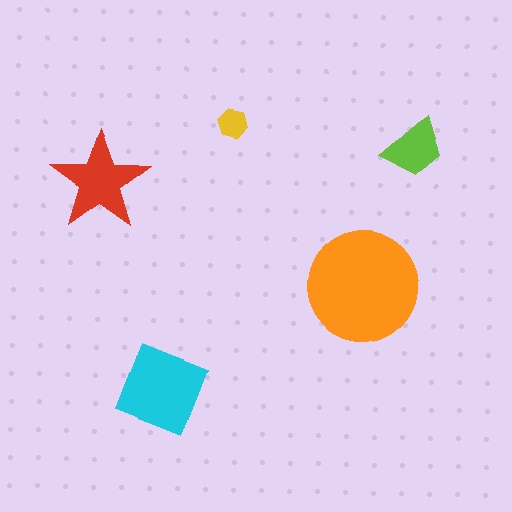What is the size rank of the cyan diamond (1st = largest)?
2nd.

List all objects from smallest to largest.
The yellow hexagon, the lime trapezoid, the red star, the cyan diamond, the orange circle.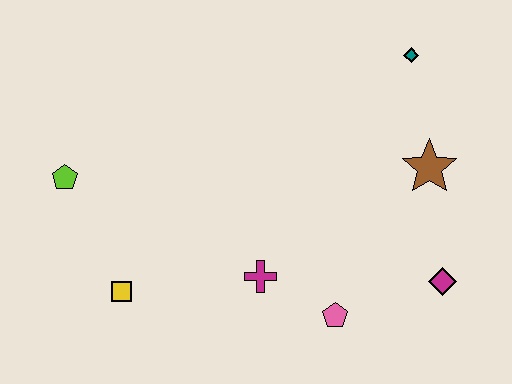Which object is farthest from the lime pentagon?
The magenta diamond is farthest from the lime pentagon.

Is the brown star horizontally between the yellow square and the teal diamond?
No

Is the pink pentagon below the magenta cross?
Yes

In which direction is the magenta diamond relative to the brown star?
The magenta diamond is below the brown star.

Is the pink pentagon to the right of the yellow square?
Yes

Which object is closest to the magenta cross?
The pink pentagon is closest to the magenta cross.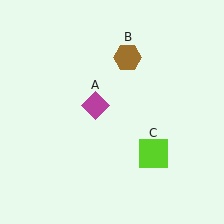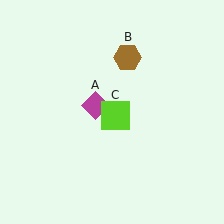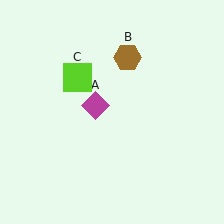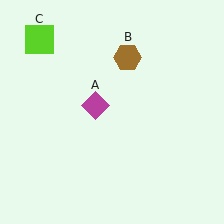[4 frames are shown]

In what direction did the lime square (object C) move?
The lime square (object C) moved up and to the left.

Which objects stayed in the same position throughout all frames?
Magenta diamond (object A) and brown hexagon (object B) remained stationary.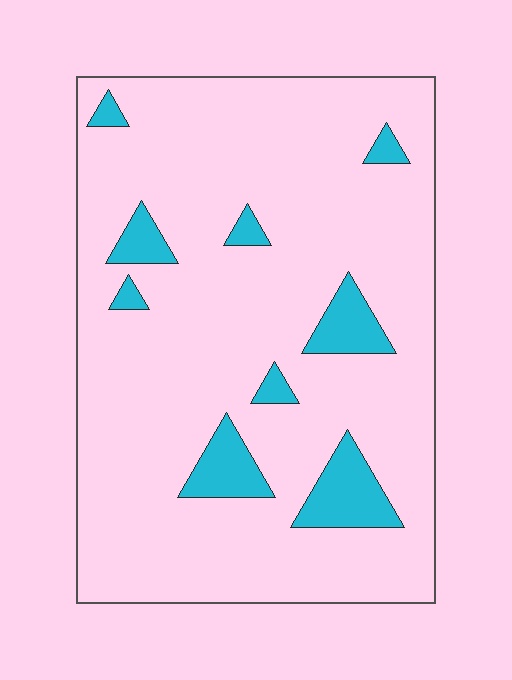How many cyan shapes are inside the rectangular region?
9.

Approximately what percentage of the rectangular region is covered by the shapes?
Approximately 10%.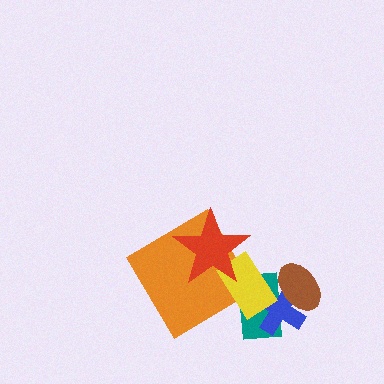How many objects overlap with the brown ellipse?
2 objects overlap with the brown ellipse.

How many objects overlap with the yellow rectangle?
4 objects overlap with the yellow rectangle.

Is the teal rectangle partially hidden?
Yes, it is partially covered by another shape.